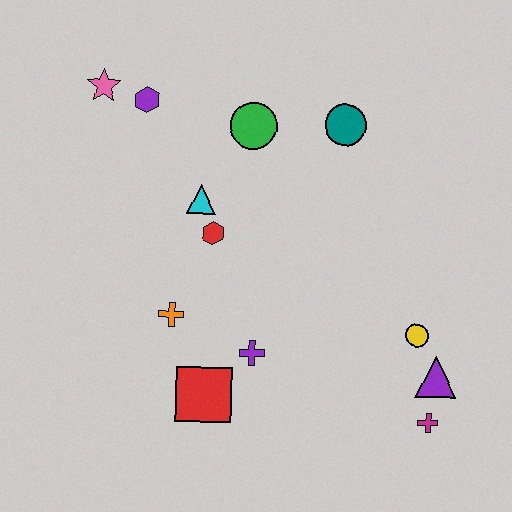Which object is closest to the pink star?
The purple hexagon is closest to the pink star.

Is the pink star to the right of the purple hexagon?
No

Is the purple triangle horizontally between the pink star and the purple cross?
No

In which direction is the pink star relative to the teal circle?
The pink star is to the left of the teal circle.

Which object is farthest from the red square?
The pink star is farthest from the red square.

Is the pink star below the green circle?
No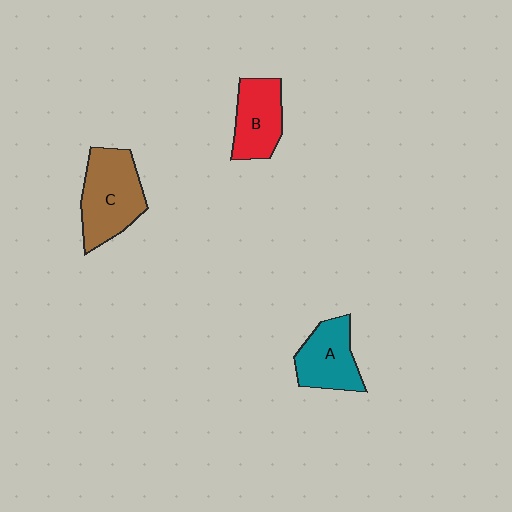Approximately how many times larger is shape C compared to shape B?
Approximately 1.4 times.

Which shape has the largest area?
Shape C (brown).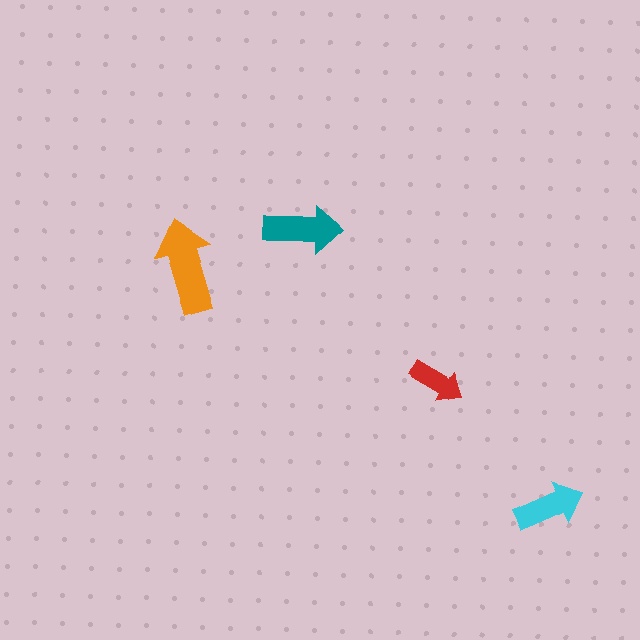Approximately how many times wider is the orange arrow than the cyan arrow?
About 1.5 times wider.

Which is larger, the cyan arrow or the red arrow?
The cyan one.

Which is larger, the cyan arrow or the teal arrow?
The teal one.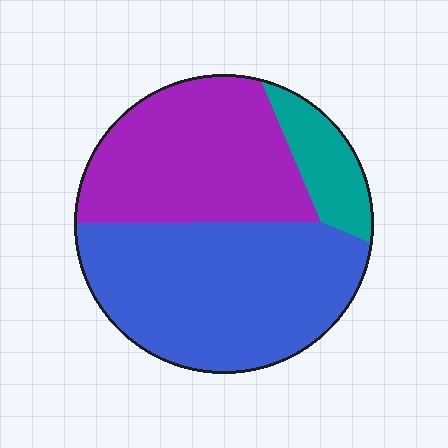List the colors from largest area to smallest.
From largest to smallest: blue, purple, teal.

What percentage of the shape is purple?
Purple takes up between a quarter and a half of the shape.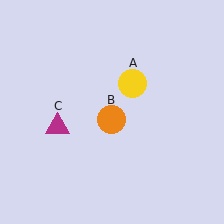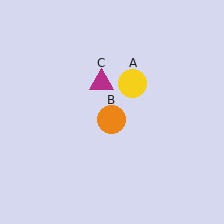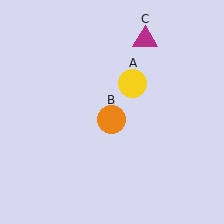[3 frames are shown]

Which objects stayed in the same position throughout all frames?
Yellow circle (object A) and orange circle (object B) remained stationary.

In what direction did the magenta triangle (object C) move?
The magenta triangle (object C) moved up and to the right.